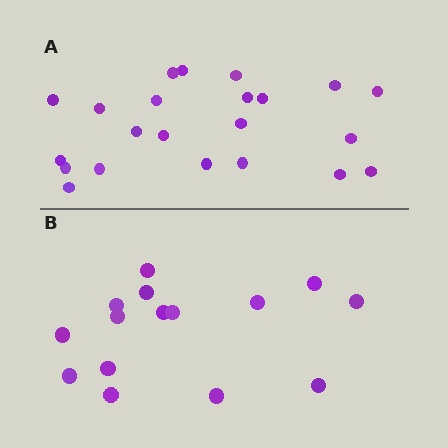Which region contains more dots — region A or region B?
Region A (the top region) has more dots.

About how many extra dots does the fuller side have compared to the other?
Region A has roughly 8 or so more dots than region B.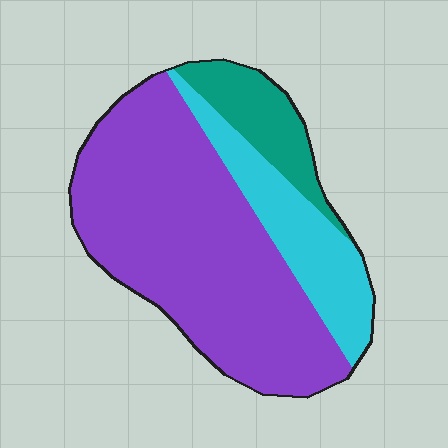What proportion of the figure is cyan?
Cyan covers about 20% of the figure.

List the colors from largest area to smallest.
From largest to smallest: purple, cyan, teal.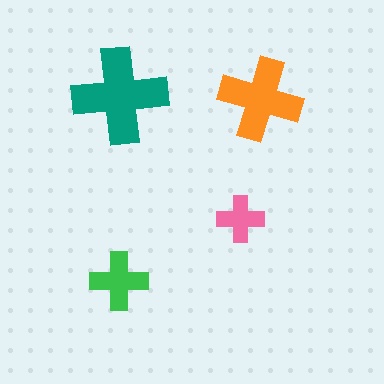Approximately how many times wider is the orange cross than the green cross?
About 1.5 times wider.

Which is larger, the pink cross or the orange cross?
The orange one.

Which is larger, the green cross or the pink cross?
The green one.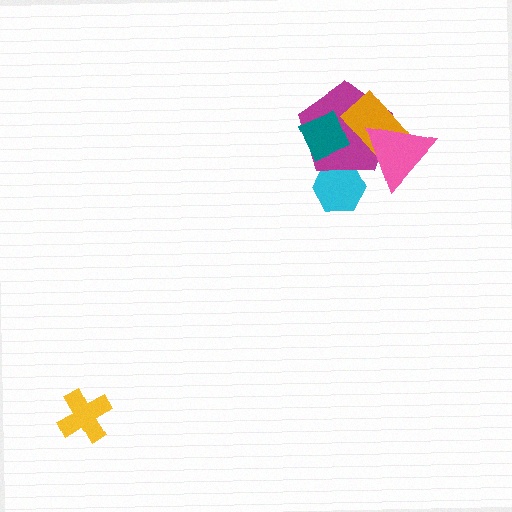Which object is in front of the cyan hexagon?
The magenta pentagon is in front of the cyan hexagon.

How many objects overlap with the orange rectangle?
2 objects overlap with the orange rectangle.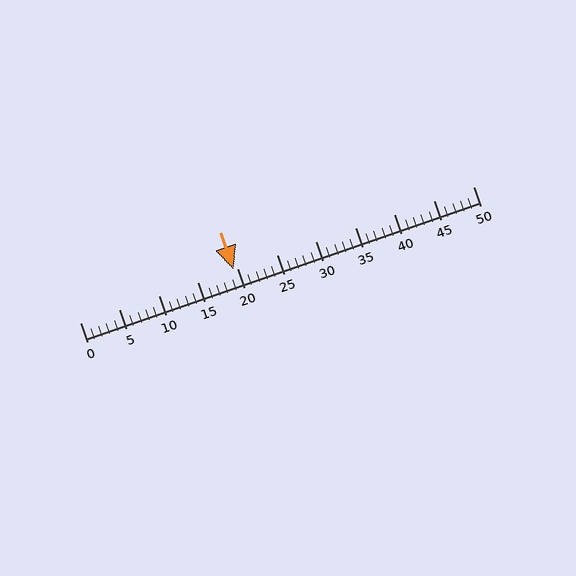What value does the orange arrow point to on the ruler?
The orange arrow points to approximately 20.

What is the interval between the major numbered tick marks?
The major tick marks are spaced 5 units apart.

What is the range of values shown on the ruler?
The ruler shows values from 0 to 50.